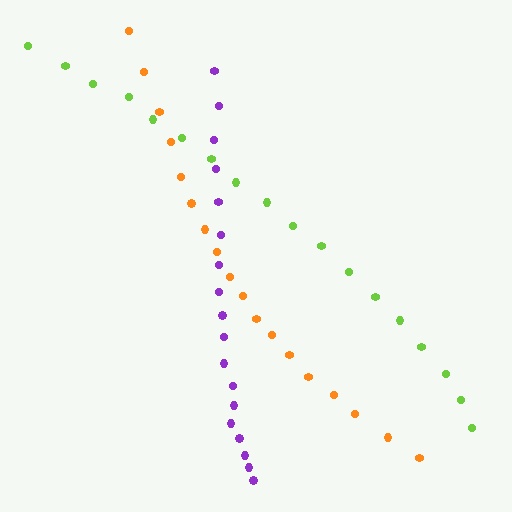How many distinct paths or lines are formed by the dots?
There are 3 distinct paths.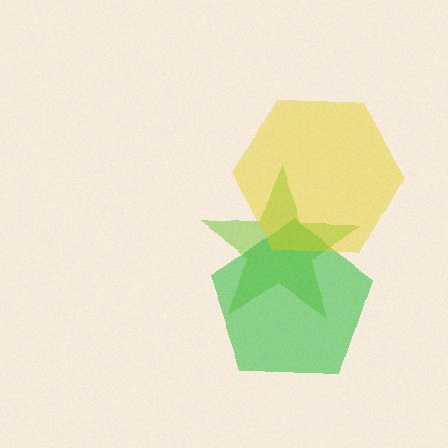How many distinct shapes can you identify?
There are 3 distinct shapes: a lime star, a green pentagon, a yellow hexagon.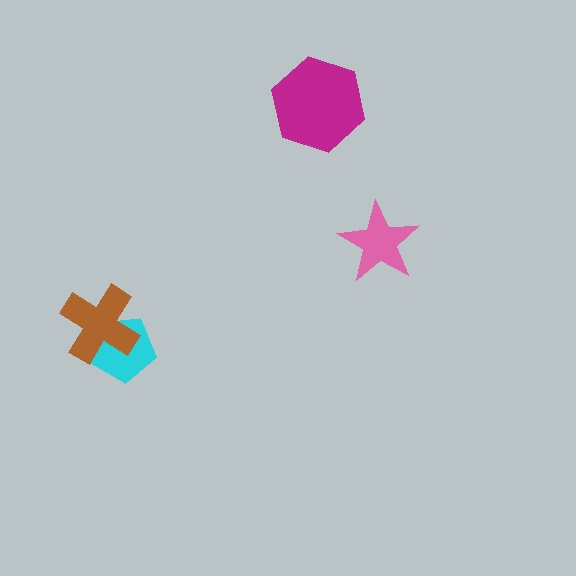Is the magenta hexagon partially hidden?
No, no other shape covers it.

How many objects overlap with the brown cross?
1 object overlaps with the brown cross.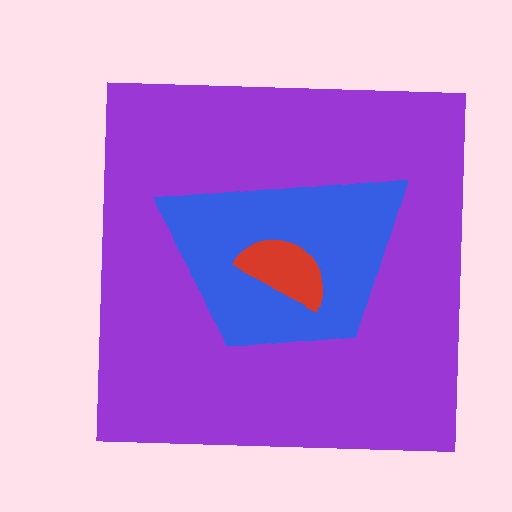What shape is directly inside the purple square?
The blue trapezoid.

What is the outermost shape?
The purple square.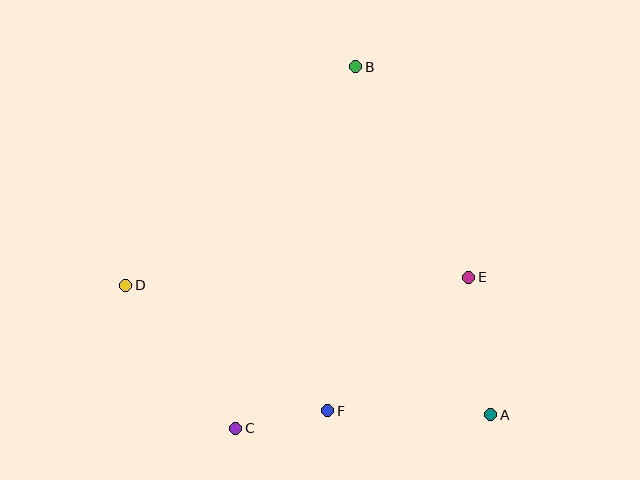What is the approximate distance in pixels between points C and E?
The distance between C and E is approximately 278 pixels.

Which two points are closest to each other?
Points C and F are closest to each other.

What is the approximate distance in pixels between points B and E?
The distance between B and E is approximately 239 pixels.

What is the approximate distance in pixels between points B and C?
The distance between B and C is approximately 381 pixels.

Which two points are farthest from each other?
Points A and D are farthest from each other.